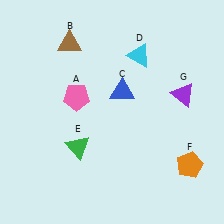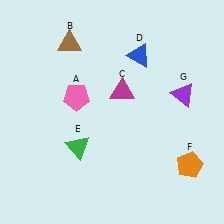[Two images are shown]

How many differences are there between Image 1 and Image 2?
There are 2 differences between the two images.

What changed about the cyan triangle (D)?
In Image 1, D is cyan. In Image 2, it changed to blue.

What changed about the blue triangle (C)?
In Image 1, C is blue. In Image 2, it changed to magenta.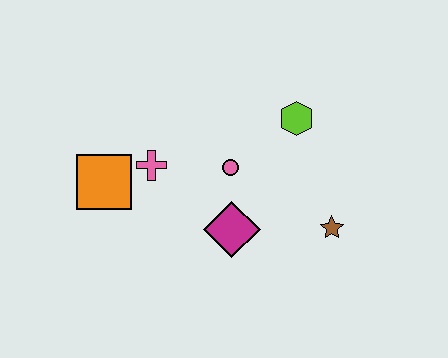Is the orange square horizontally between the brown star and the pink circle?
No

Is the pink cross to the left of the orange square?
No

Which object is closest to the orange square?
The pink cross is closest to the orange square.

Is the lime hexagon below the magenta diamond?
No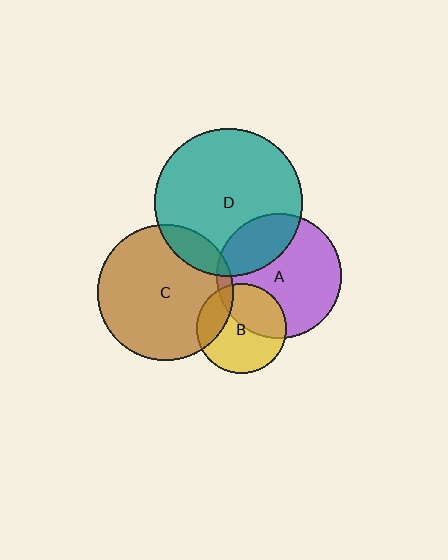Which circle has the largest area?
Circle D (teal).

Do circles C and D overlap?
Yes.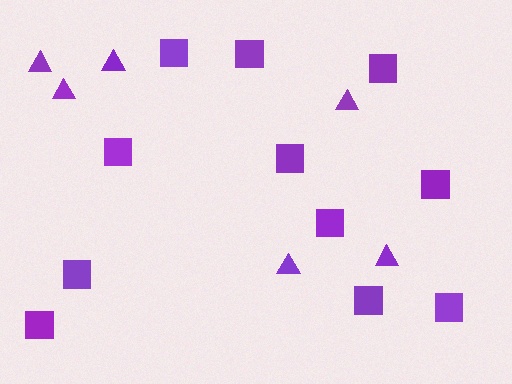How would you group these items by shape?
There are 2 groups: one group of squares (11) and one group of triangles (6).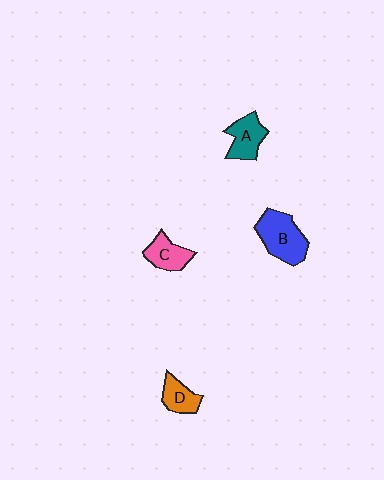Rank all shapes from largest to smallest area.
From largest to smallest: B (blue), A (teal), C (pink), D (orange).